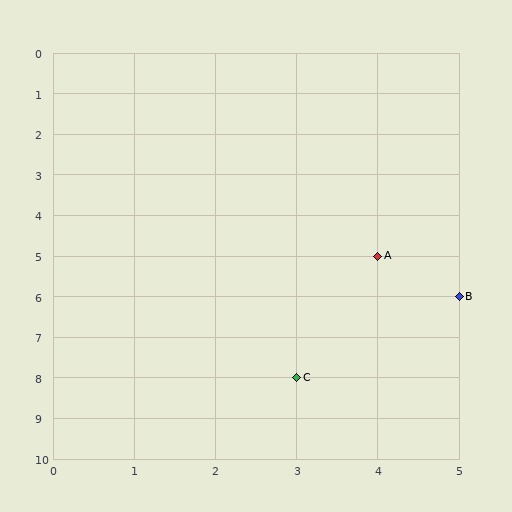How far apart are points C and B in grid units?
Points C and B are 2 columns and 2 rows apart (about 2.8 grid units diagonally).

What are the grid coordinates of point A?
Point A is at grid coordinates (4, 5).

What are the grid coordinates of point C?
Point C is at grid coordinates (3, 8).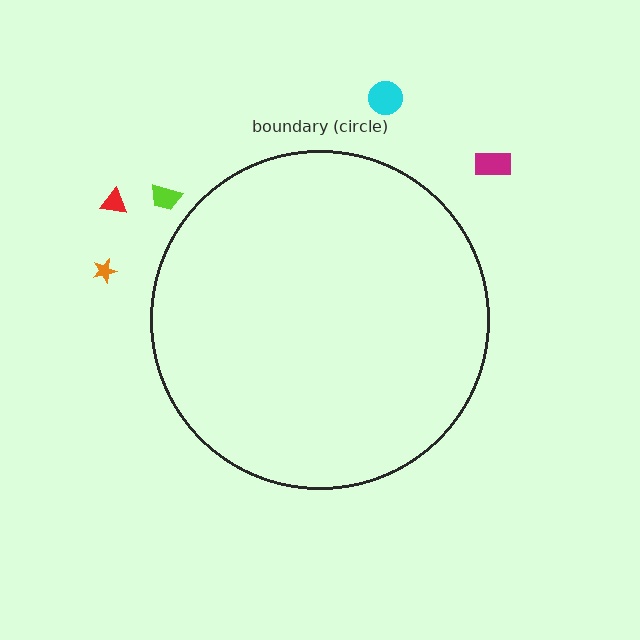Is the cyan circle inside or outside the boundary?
Outside.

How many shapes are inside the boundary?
0 inside, 5 outside.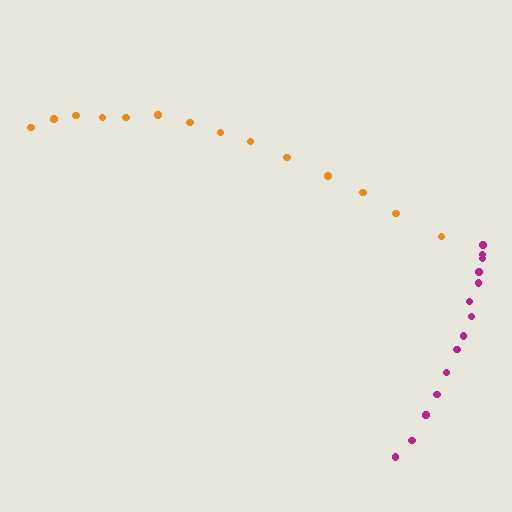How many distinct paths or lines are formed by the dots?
There are 2 distinct paths.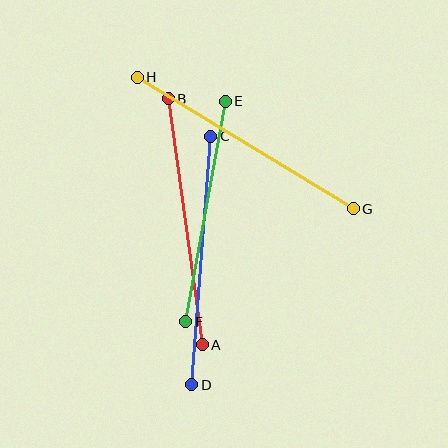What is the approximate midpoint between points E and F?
The midpoint is at approximately (206, 212) pixels.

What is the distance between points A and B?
The distance is approximately 248 pixels.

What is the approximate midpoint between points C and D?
The midpoint is at approximately (201, 261) pixels.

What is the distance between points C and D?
The distance is approximately 249 pixels.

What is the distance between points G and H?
The distance is approximately 253 pixels.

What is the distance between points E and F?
The distance is approximately 224 pixels.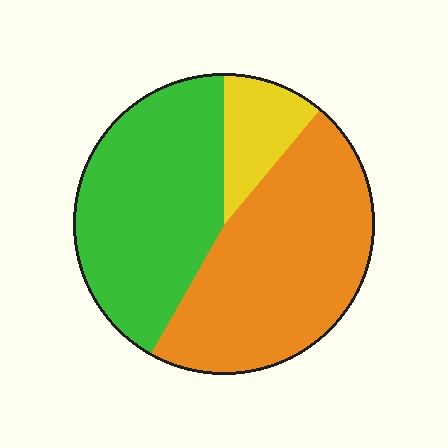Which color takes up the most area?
Orange, at roughly 45%.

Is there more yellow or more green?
Green.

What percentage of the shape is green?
Green covers about 40% of the shape.